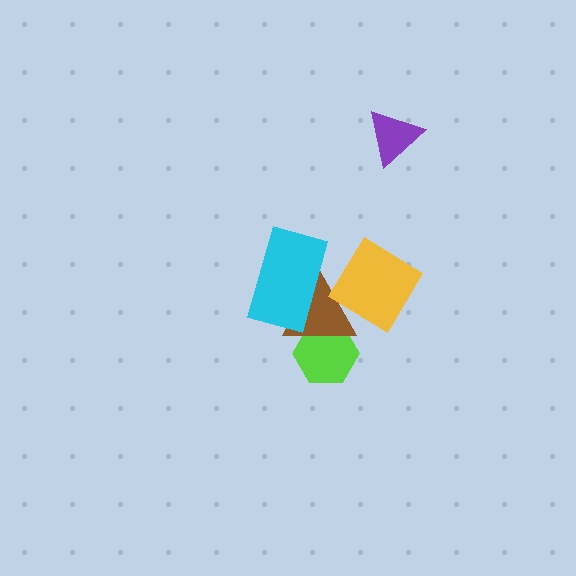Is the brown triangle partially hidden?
Yes, it is partially covered by another shape.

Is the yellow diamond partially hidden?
No, no other shape covers it.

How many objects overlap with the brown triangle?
3 objects overlap with the brown triangle.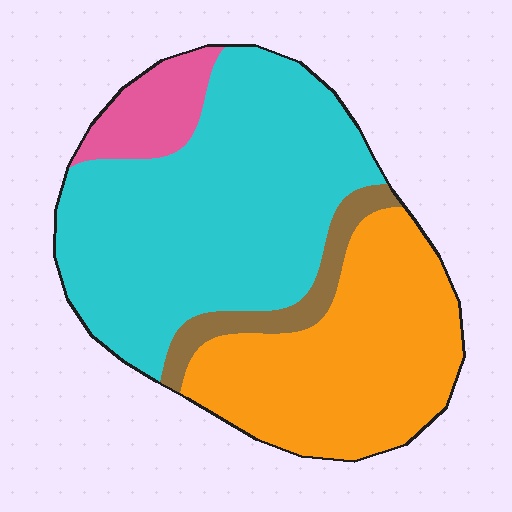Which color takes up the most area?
Cyan, at roughly 50%.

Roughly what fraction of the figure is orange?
Orange covers around 35% of the figure.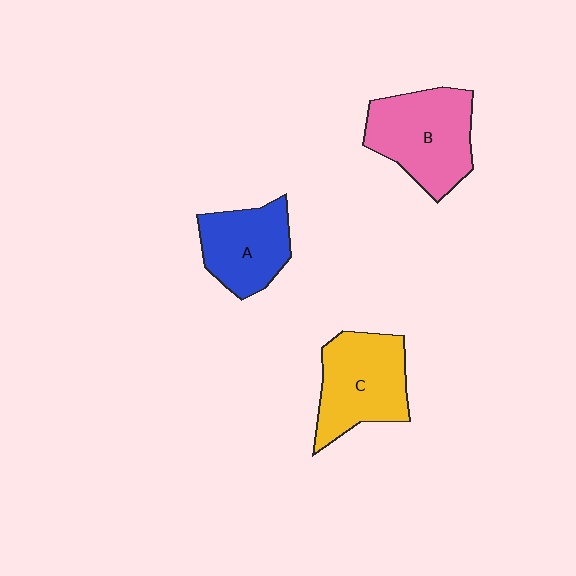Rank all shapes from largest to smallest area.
From largest to smallest: B (pink), C (yellow), A (blue).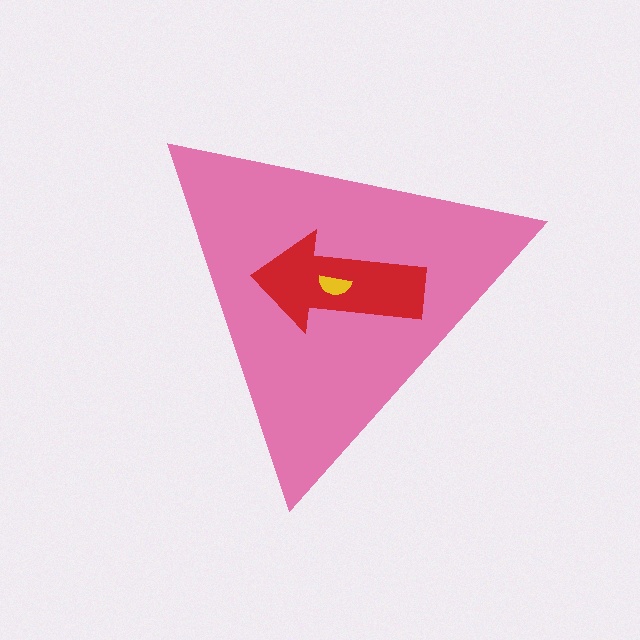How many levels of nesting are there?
3.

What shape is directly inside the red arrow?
The yellow semicircle.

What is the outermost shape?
The pink triangle.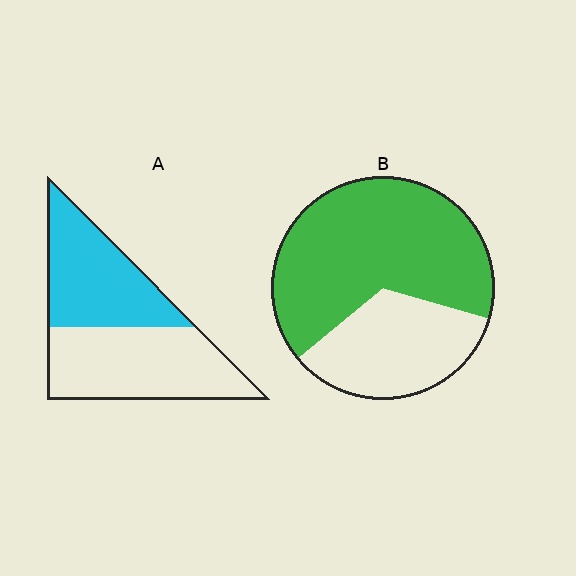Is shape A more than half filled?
No.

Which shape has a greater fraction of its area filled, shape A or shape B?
Shape B.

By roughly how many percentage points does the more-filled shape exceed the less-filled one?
By roughly 20 percentage points (B over A).